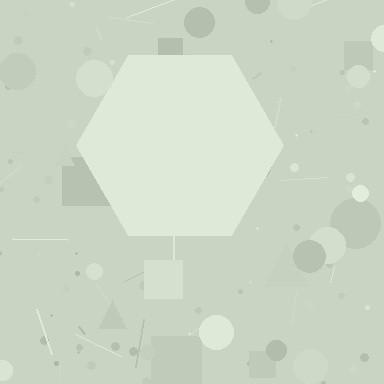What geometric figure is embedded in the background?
A hexagon is embedded in the background.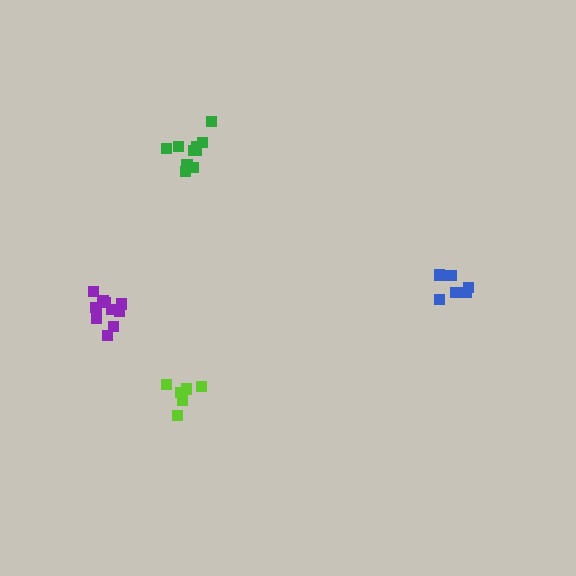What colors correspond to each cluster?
The clusters are colored: blue, purple, green, lime.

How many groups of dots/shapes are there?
There are 4 groups.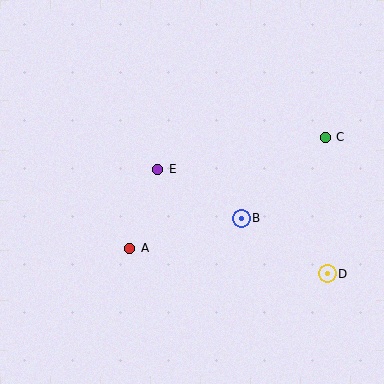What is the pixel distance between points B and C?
The distance between B and C is 117 pixels.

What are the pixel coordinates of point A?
Point A is at (130, 248).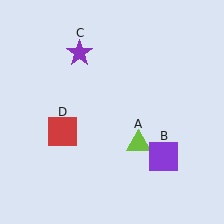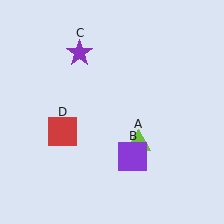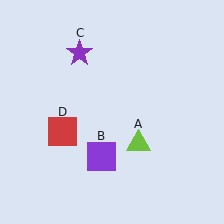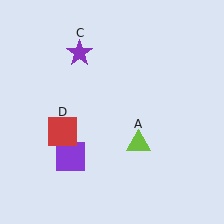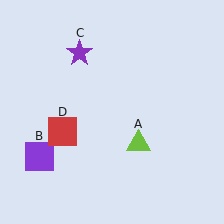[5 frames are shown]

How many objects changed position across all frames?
1 object changed position: purple square (object B).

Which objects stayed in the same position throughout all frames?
Lime triangle (object A) and purple star (object C) and red square (object D) remained stationary.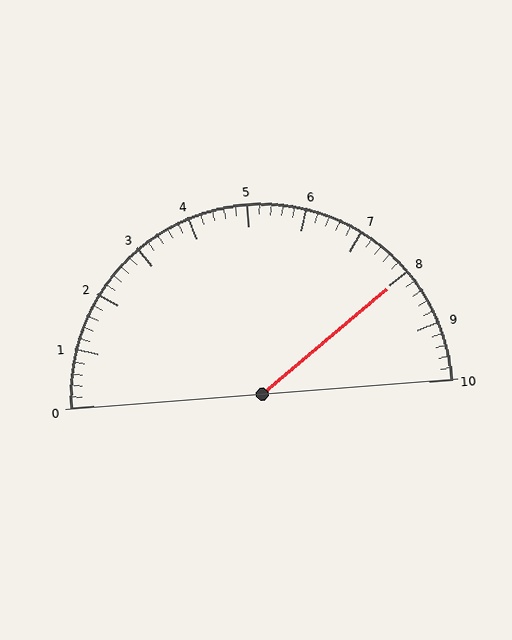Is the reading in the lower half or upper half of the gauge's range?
The reading is in the upper half of the range (0 to 10).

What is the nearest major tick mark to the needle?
The nearest major tick mark is 8.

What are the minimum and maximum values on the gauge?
The gauge ranges from 0 to 10.